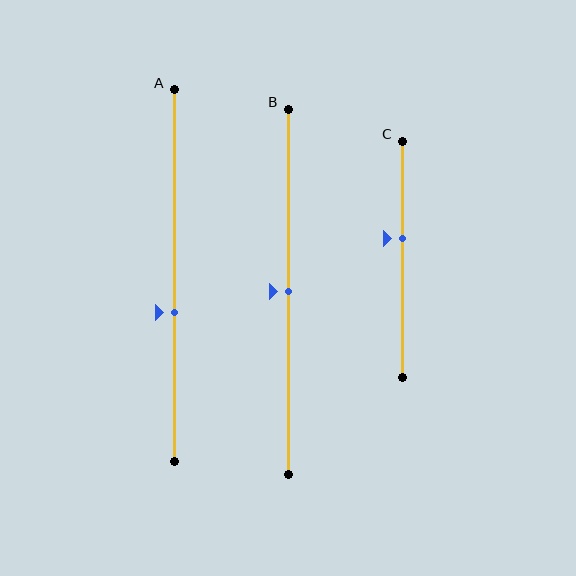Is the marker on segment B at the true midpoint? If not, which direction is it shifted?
Yes, the marker on segment B is at the true midpoint.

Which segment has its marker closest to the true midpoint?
Segment B has its marker closest to the true midpoint.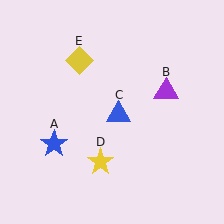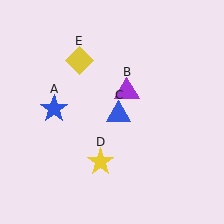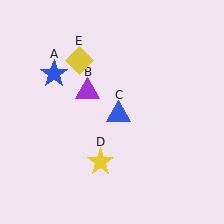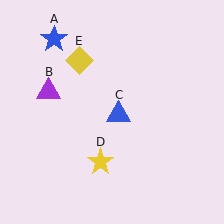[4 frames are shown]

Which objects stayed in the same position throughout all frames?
Blue triangle (object C) and yellow star (object D) and yellow diamond (object E) remained stationary.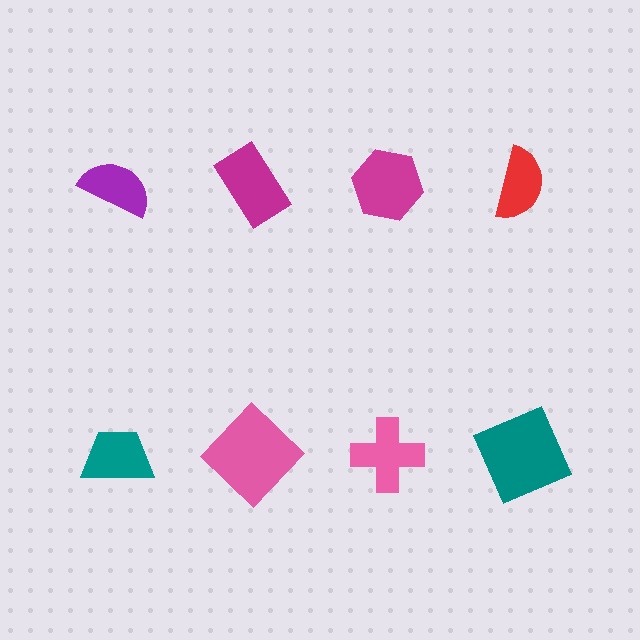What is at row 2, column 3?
A pink cross.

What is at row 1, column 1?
A purple semicircle.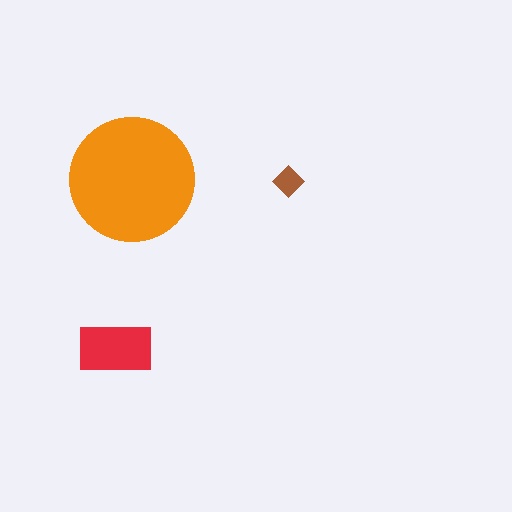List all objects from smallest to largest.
The brown diamond, the red rectangle, the orange circle.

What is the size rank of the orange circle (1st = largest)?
1st.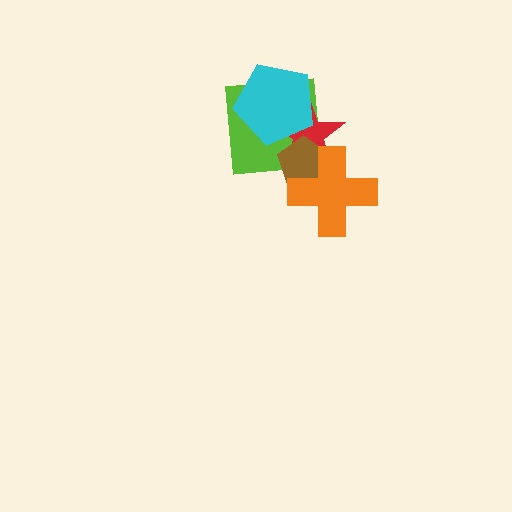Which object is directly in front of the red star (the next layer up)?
The brown pentagon is directly in front of the red star.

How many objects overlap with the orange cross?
2 objects overlap with the orange cross.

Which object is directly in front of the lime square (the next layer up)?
The red star is directly in front of the lime square.